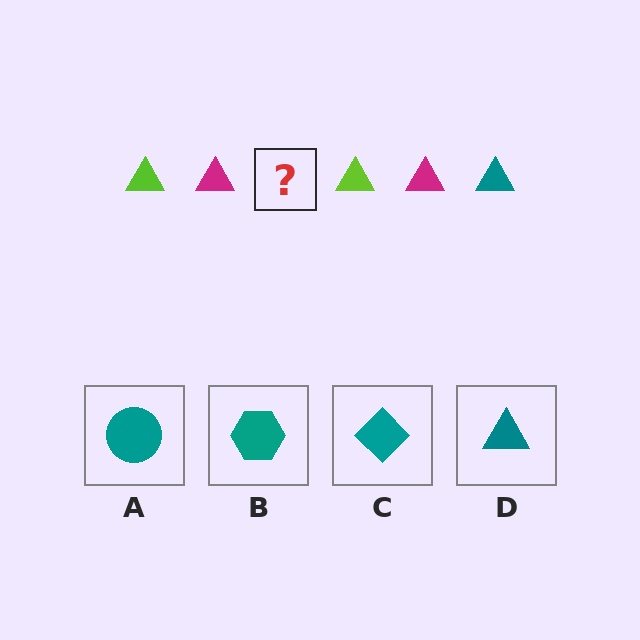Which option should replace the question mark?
Option D.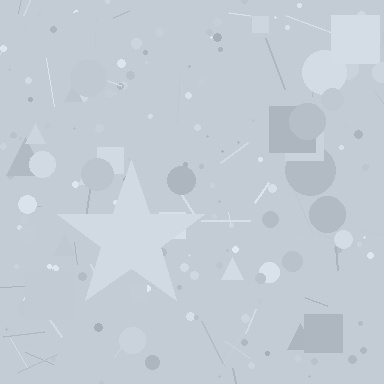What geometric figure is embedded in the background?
A star is embedded in the background.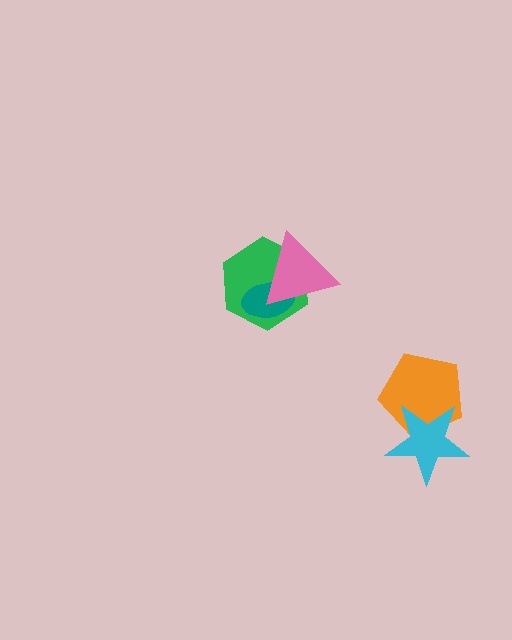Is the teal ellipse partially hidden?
Yes, it is partially covered by another shape.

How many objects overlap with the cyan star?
1 object overlaps with the cyan star.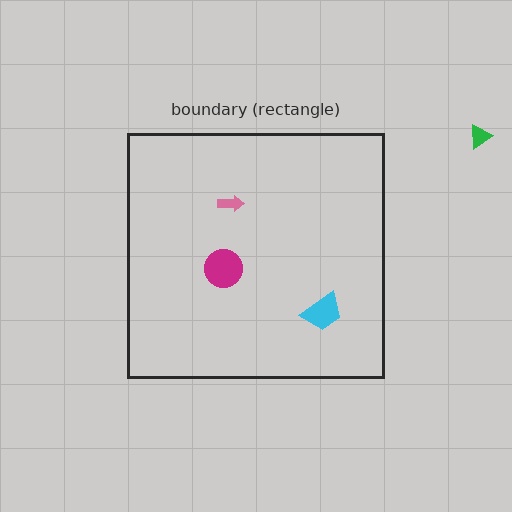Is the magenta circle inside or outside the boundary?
Inside.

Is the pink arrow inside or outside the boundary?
Inside.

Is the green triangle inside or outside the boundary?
Outside.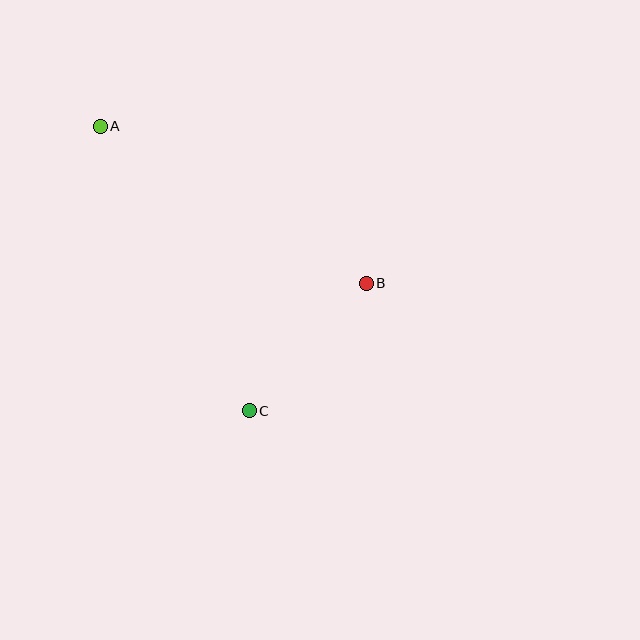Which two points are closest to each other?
Points B and C are closest to each other.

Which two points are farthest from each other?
Points A and C are farthest from each other.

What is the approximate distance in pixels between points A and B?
The distance between A and B is approximately 309 pixels.